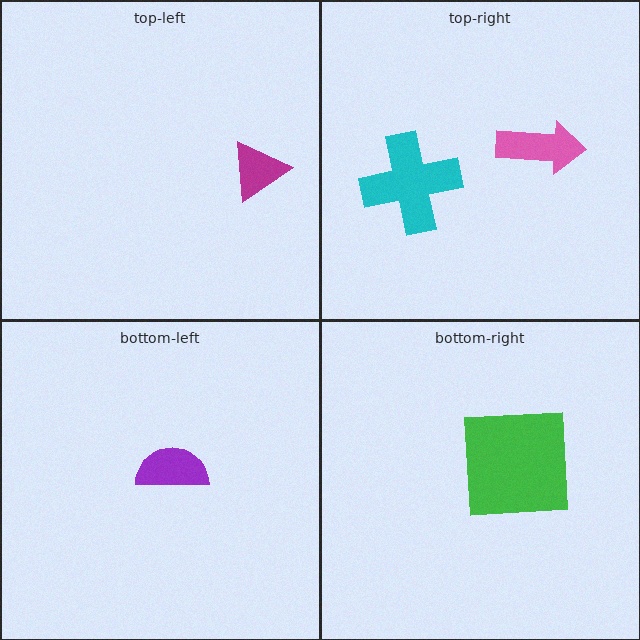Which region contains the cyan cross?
The top-right region.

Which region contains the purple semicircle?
The bottom-left region.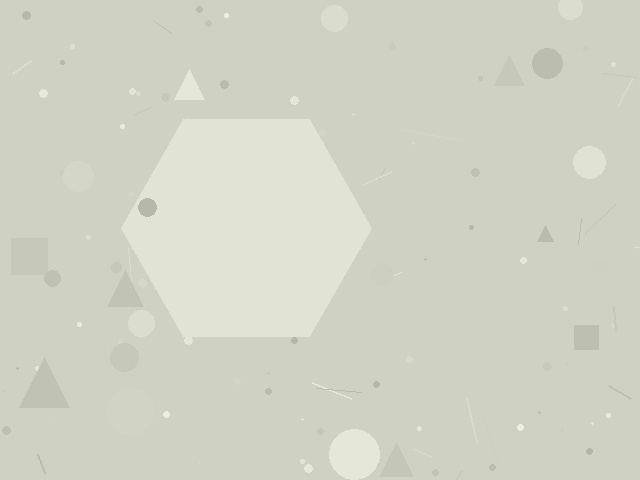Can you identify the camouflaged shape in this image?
The camouflaged shape is a hexagon.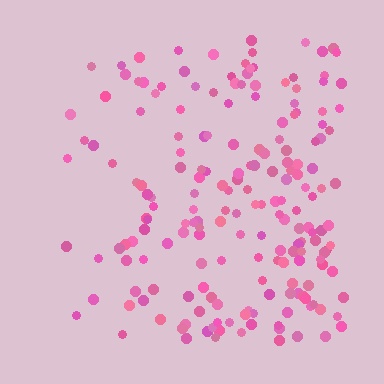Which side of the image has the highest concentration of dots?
The right.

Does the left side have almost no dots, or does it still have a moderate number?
Still a moderate number, just noticeably fewer than the right.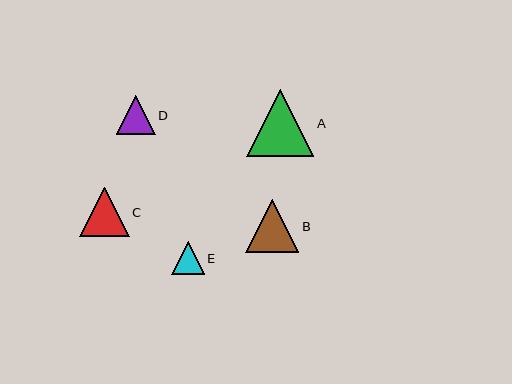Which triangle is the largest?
Triangle A is the largest with a size of approximately 67 pixels.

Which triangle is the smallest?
Triangle E is the smallest with a size of approximately 33 pixels.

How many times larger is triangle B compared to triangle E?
Triangle B is approximately 1.6 times the size of triangle E.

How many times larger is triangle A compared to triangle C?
Triangle A is approximately 1.4 times the size of triangle C.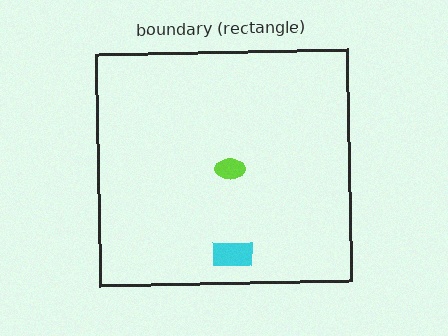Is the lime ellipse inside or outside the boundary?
Inside.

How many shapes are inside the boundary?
2 inside, 0 outside.